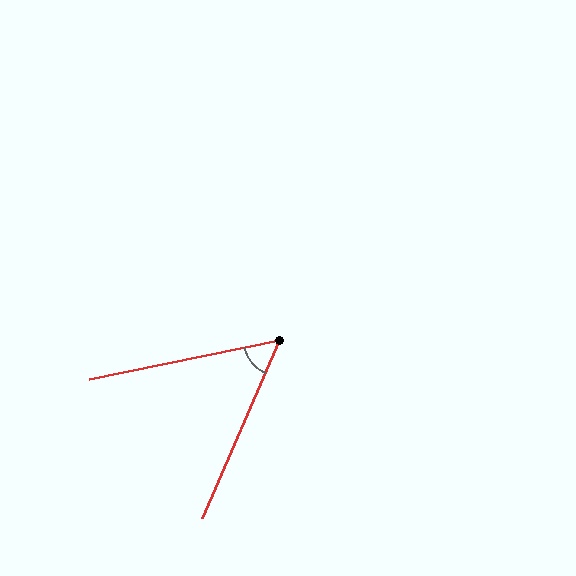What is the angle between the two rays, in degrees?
Approximately 55 degrees.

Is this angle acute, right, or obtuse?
It is acute.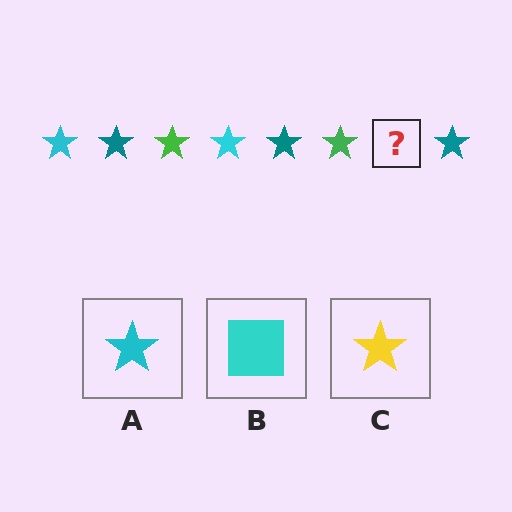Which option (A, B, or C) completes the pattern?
A.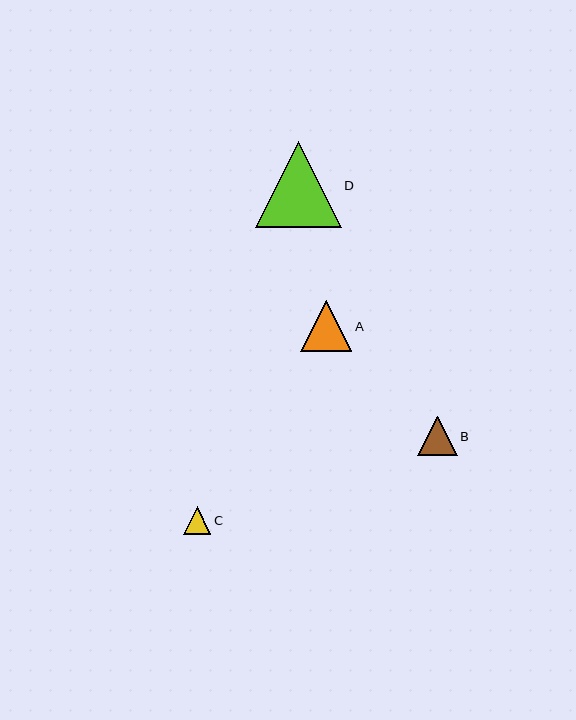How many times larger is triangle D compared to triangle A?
Triangle D is approximately 1.7 times the size of triangle A.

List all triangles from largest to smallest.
From largest to smallest: D, A, B, C.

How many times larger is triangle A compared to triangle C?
Triangle A is approximately 1.8 times the size of triangle C.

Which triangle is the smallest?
Triangle C is the smallest with a size of approximately 28 pixels.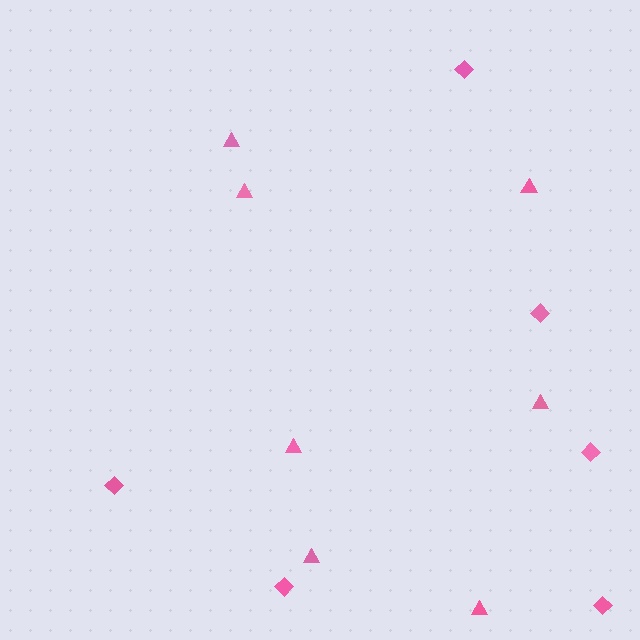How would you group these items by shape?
There are 2 groups: one group of triangles (7) and one group of diamonds (6).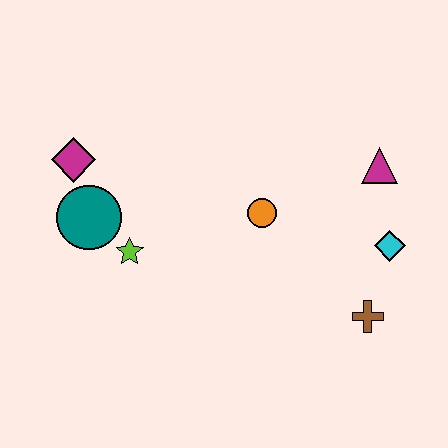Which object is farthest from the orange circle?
The magenta diamond is farthest from the orange circle.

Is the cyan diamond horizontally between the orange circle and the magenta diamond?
No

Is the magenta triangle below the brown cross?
No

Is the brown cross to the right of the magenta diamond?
Yes